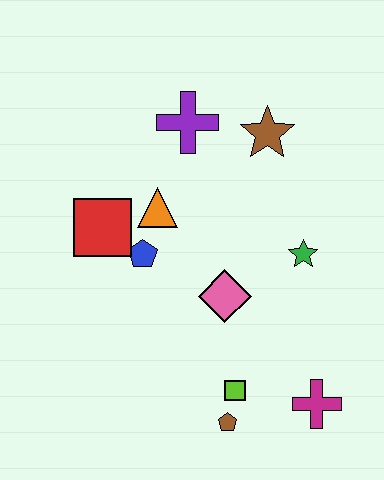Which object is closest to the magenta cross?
The lime square is closest to the magenta cross.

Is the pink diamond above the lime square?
Yes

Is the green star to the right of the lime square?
Yes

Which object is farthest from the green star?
The red square is farthest from the green star.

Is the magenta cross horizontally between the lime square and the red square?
No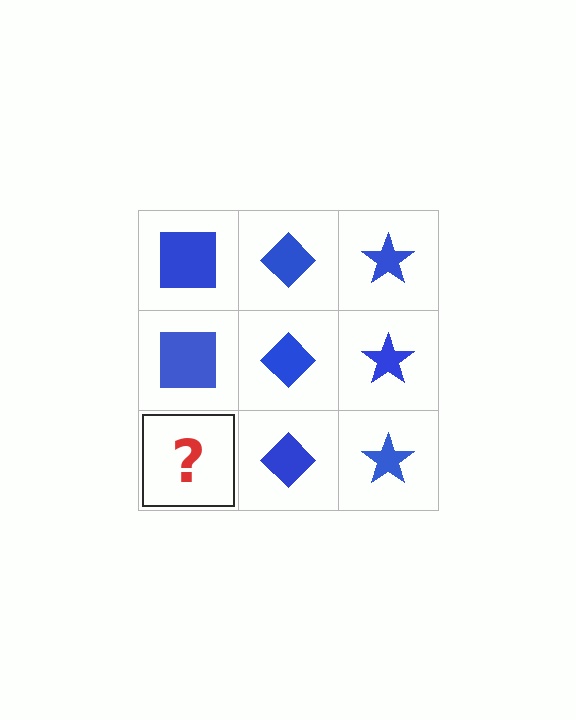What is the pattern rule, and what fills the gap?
The rule is that each column has a consistent shape. The gap should be filled with a blue square.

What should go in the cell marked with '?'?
The missing cell should contain a blue square.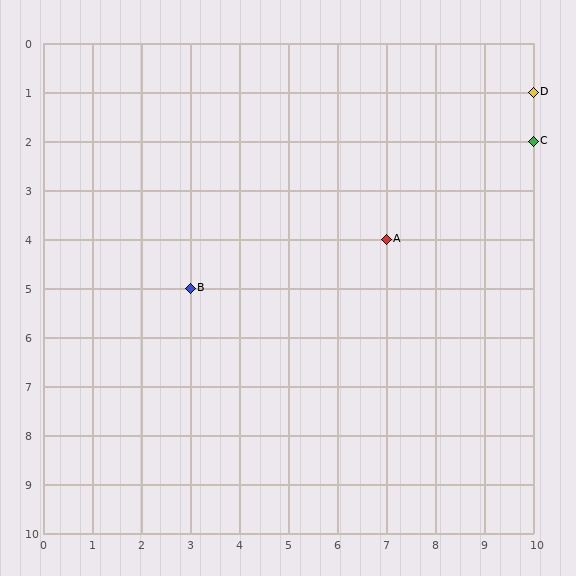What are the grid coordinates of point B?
Point B is at grid coordinates (3, 5).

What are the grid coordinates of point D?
Point D is at grid coordinates (10, 1).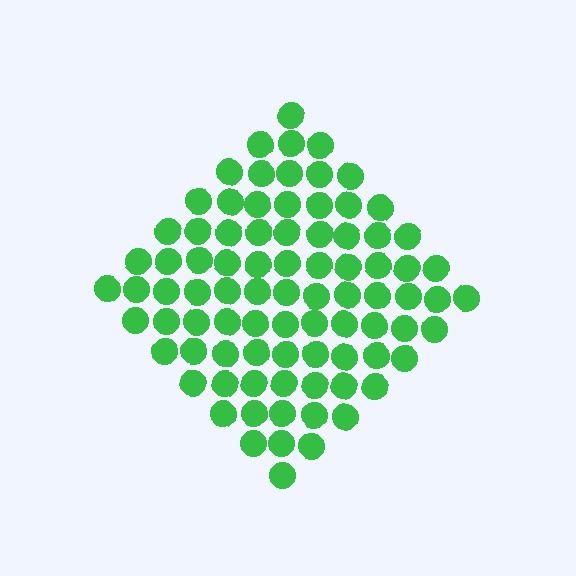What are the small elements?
The small elements are circles.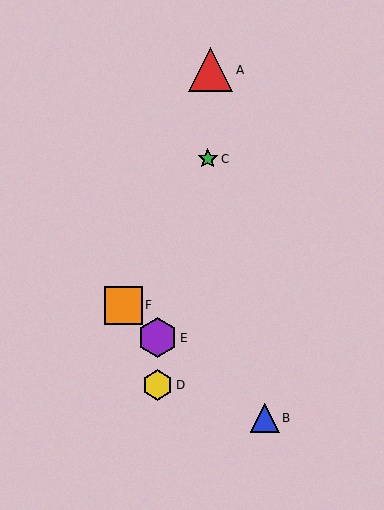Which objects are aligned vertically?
Objects D, E are aligned vertically.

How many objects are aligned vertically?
2 objects (D, E) are aligned vertically.